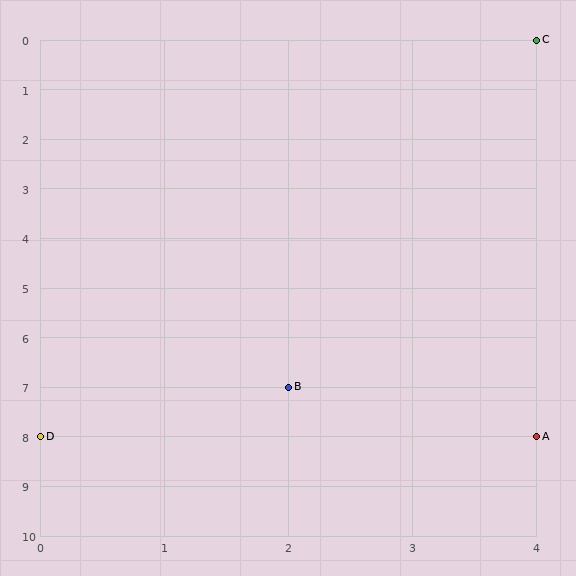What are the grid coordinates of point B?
Point B is at grid coordinates (2, 7).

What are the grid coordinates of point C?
Point C is at grid coordinates (4, 0).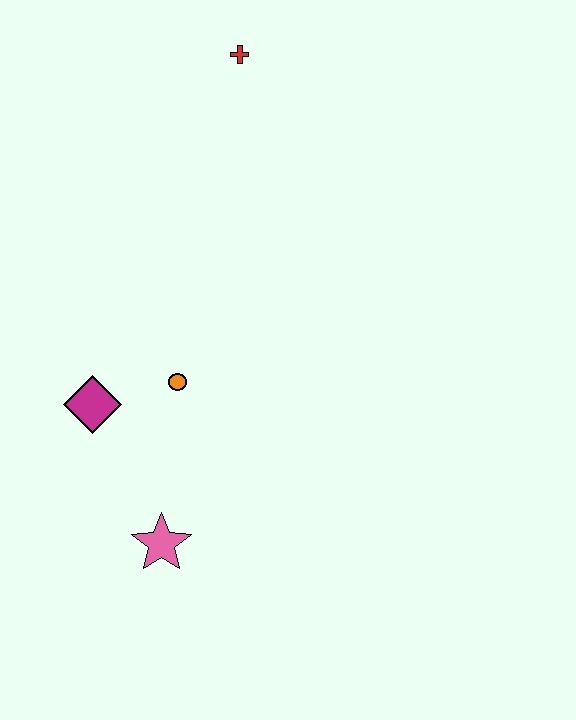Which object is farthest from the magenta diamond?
The red cross is farthest from the magenta diamond.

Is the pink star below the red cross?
Yes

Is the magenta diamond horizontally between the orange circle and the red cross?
No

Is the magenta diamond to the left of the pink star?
Yes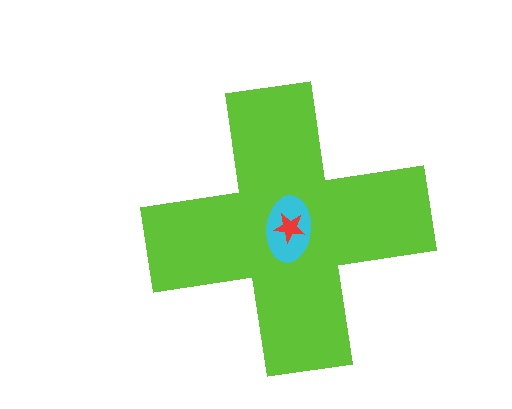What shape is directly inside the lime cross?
The cyan ellipse.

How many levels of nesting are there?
3.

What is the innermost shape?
The red star.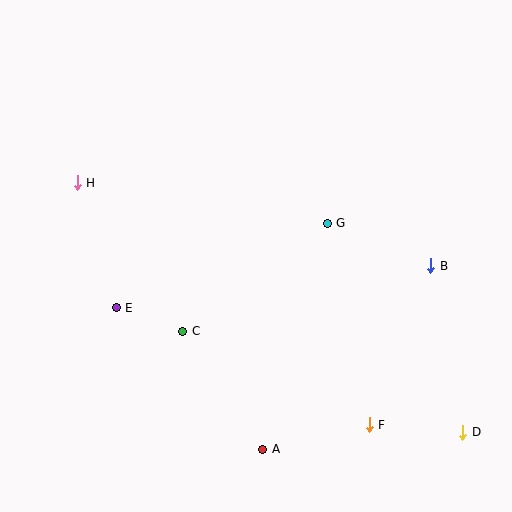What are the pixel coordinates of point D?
Point D is at (463, 432).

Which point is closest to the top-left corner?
Point H is closest to the top-left corner.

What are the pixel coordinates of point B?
Point B is at (431, 266).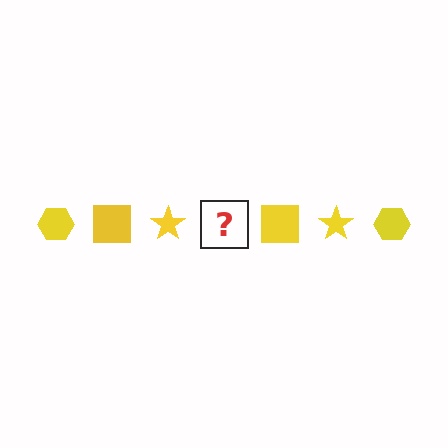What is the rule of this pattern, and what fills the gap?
The rule is that the pattern cycles through hexagon, square, star shapes in yellow. The gap should be filled with a yellow hexagon.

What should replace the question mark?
The question mark should be replaced with a yellow hexagon.